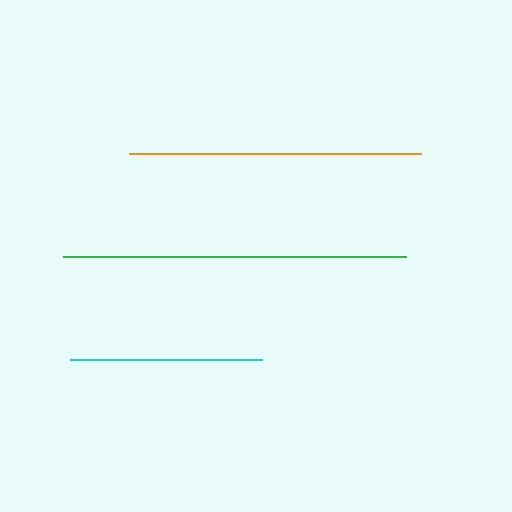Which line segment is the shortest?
The cyan line is the shortest at approximately 192 pixels.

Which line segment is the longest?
The green line is the longest at approximately 343 pixels.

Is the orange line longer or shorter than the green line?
The green line is longer than the orange line.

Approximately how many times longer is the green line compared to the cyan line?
The green line is approximately 1.8 times the length of the cyan line.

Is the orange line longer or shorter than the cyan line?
The orange line is longer than the cyan line.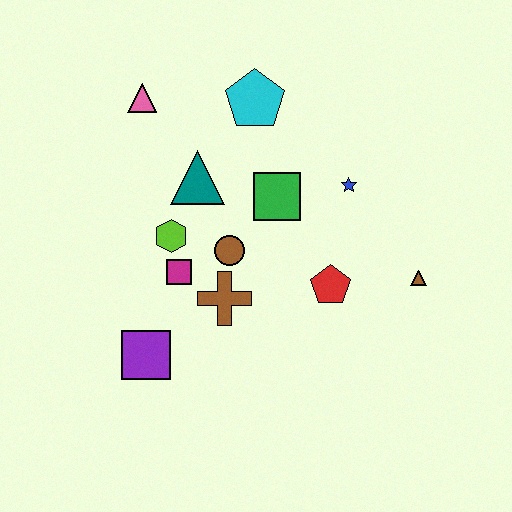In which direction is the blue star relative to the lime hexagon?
The blue star is to the right of the lime hexagon.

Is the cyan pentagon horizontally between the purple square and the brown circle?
No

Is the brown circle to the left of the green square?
Yes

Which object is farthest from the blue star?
The purple square is farthest from the blue star.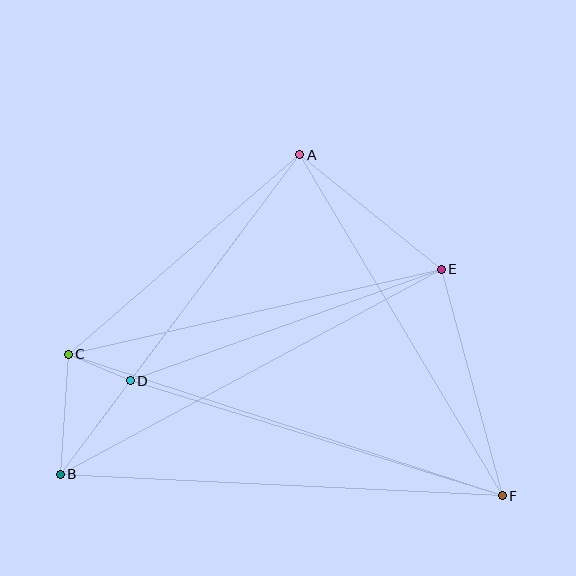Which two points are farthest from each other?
Points C and F are farthest from each other.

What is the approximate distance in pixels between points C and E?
The distance between C and E is approximately 383 pixels.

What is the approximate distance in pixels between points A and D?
The distance between A and D is approximately 283 pixels.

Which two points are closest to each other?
Points C and D are closest to each other.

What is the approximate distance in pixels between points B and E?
The distance between B and E is approximately 433 pixels.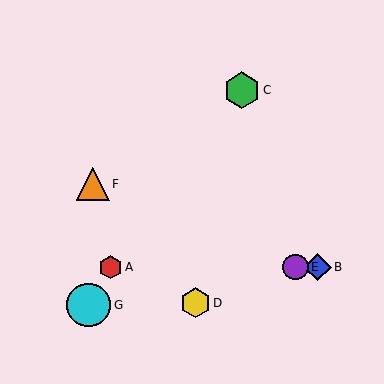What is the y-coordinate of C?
Object C is at y≈90.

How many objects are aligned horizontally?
3 objects (A, B, E) are aligned horizontally.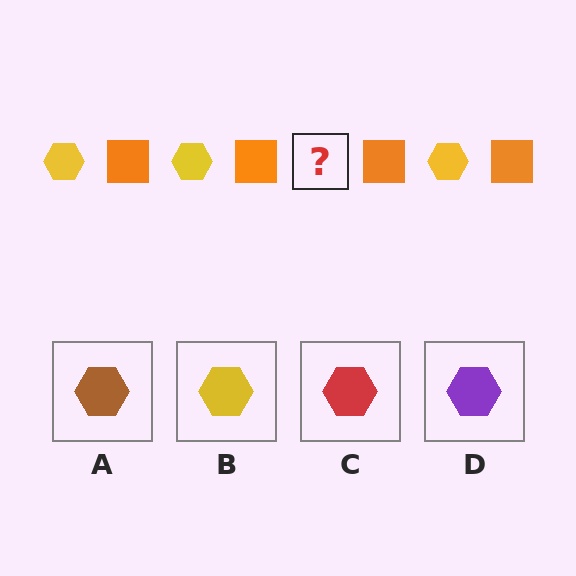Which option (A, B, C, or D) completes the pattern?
B.